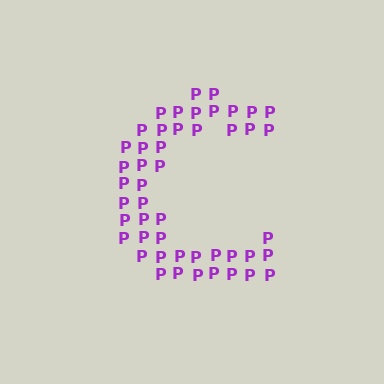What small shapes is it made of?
It is made of small letter P's.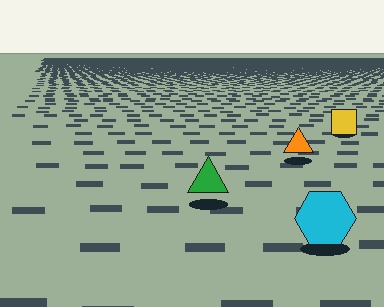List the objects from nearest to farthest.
From nearest to farthest: the cyan hexagon, the green triangle, the orange triangle, the yellow square.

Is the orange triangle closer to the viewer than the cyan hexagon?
No. The cyan hexagon is closer — you can tell from the texture gradient: the ground texture is coarser near it.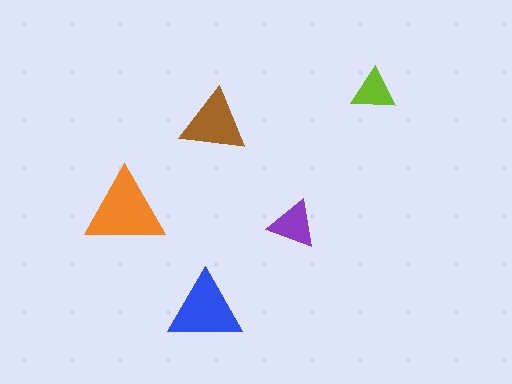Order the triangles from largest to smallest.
the orange one, the blue one, the brown one, the purple one, the lime one.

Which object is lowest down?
The blue triangle is bottommost.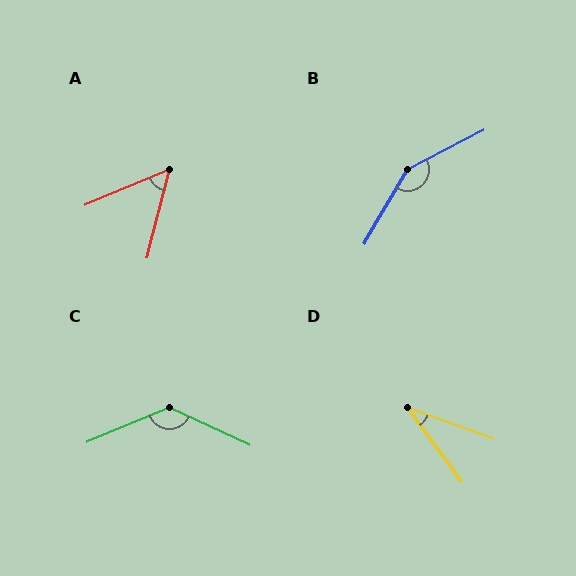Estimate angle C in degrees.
Approximately 133 degrees.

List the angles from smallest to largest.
D (34°), A (53°), C (133°), B (147°).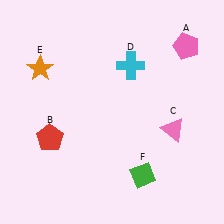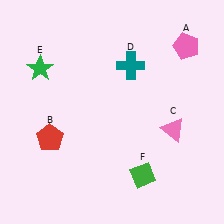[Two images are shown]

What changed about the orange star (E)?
In Image 1, E is orange. In Image 2, it changed to green.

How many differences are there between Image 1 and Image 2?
There are 2 differences between the two images.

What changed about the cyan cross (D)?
In Image 1, D is cyan. In Image 2, it changed to teal.